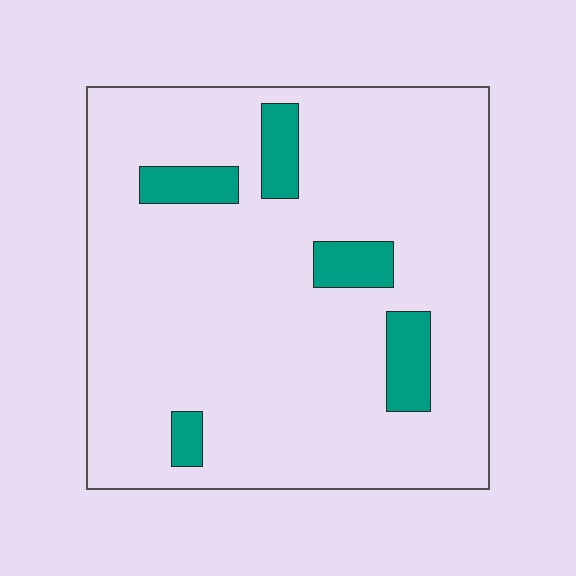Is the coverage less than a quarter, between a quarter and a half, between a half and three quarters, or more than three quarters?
Less than a quarter.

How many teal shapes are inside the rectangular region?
5.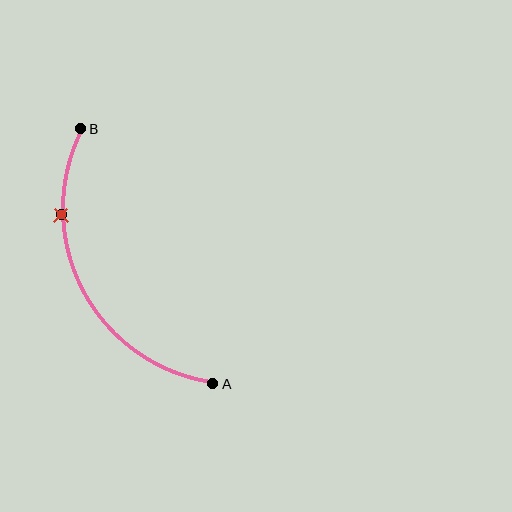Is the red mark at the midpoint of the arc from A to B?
No. The red mark lies on the arc but is closer to endpoint B. The arc midpoint would be at the point on the curve equidistant along the arc from both A and B.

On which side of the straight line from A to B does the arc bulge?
The arc bulges to the left of the straight line connecting A and B.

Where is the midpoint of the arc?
The arc midpoint is the point on the curve farthest from the straight line joining A and B. It sits to the left of that line.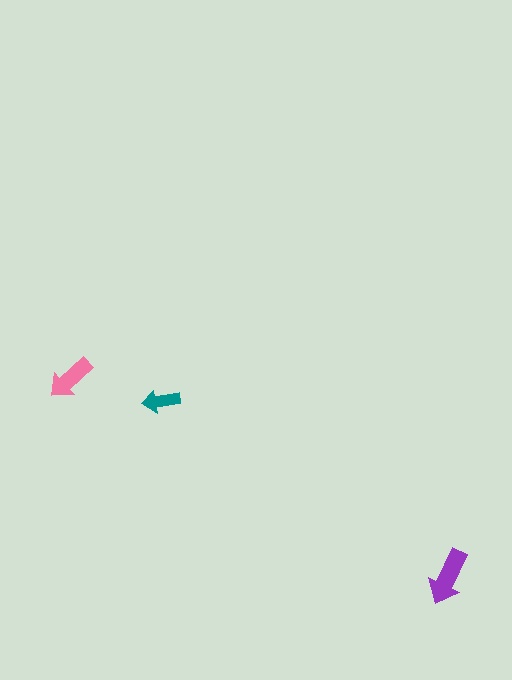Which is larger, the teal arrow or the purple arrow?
The purple one.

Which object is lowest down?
The purple arrow is bottommost.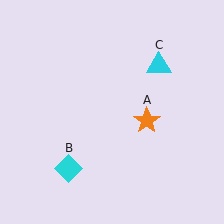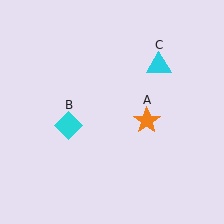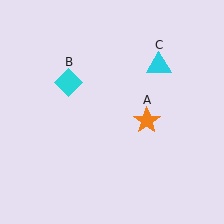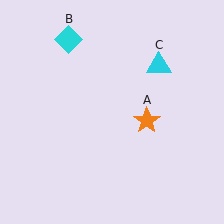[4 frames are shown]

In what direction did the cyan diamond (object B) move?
The cyan diamond (object B) moved up.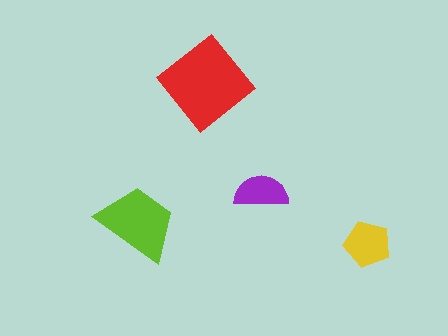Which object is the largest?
The red diamond.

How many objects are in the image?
There are 4 objects in the image.